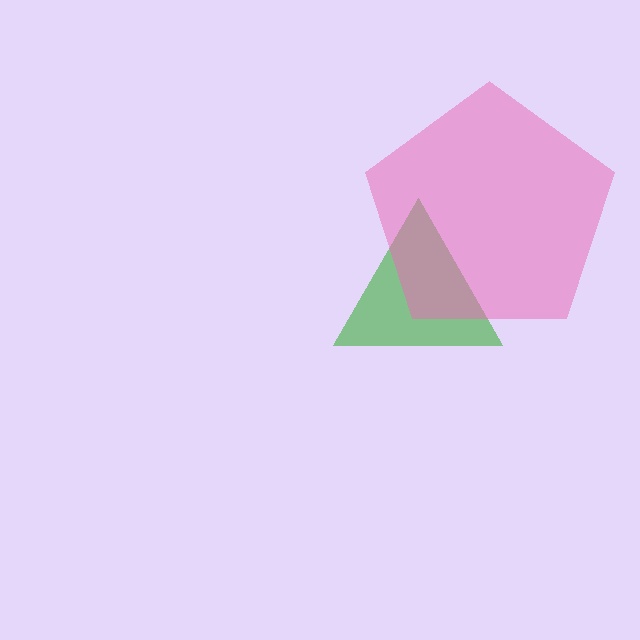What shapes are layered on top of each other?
The layered shapes are: a green triangle, a pink pentagon.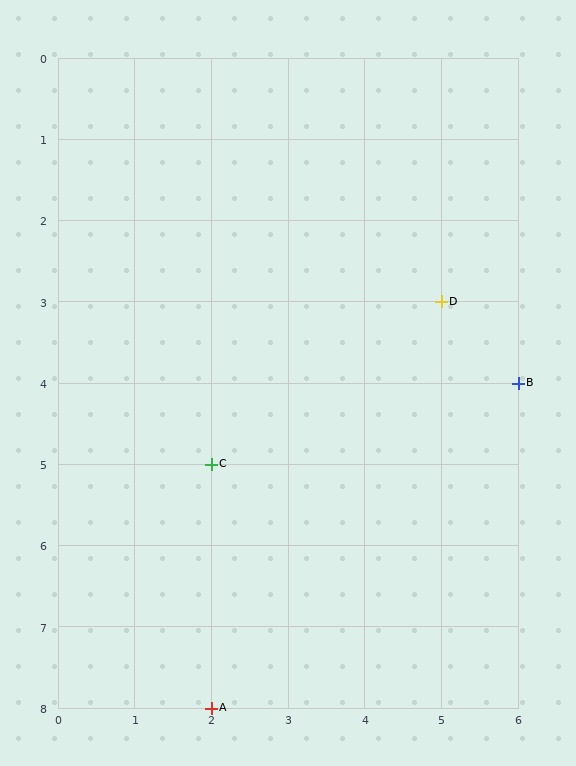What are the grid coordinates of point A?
Point A is at grid coordinates (2, 8).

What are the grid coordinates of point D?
Point D is at grid coordinates (5, 3).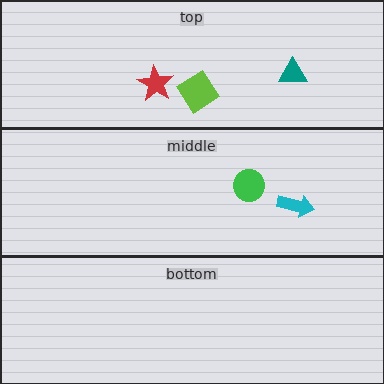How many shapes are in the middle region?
2.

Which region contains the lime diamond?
The top region.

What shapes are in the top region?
The red star, the lime diamond, the teal triangle.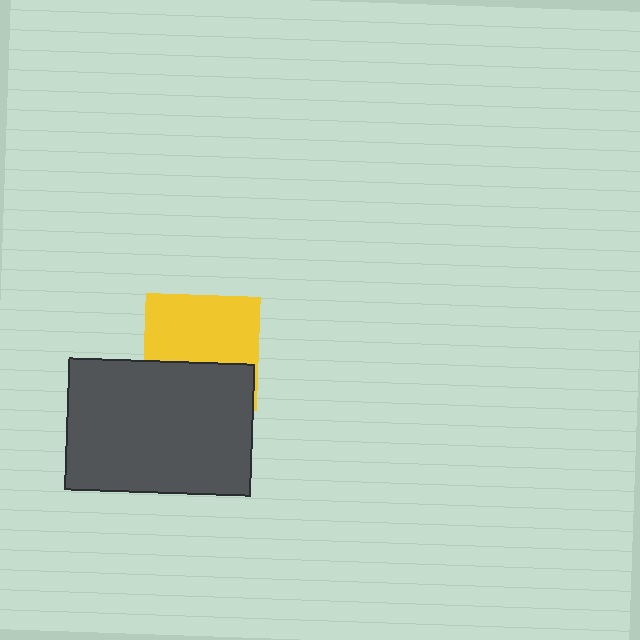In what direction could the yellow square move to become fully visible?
The yellow square could move up. That would shift it out from behind the dark gray rectangle entirely.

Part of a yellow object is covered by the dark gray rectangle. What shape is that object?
It is a square.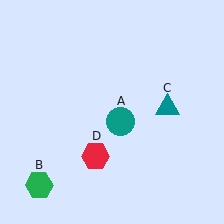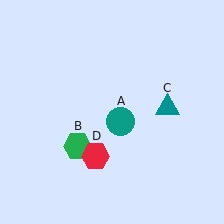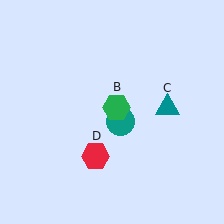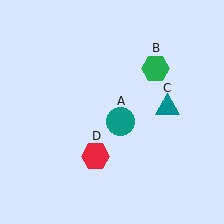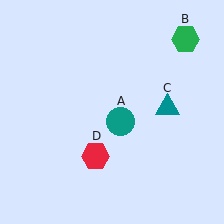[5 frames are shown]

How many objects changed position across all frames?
1 object changed position: green hexagon (object B).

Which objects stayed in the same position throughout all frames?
Teal circle (object A) and teal triangle (object C) and red hexagon (object D) remained stationary.